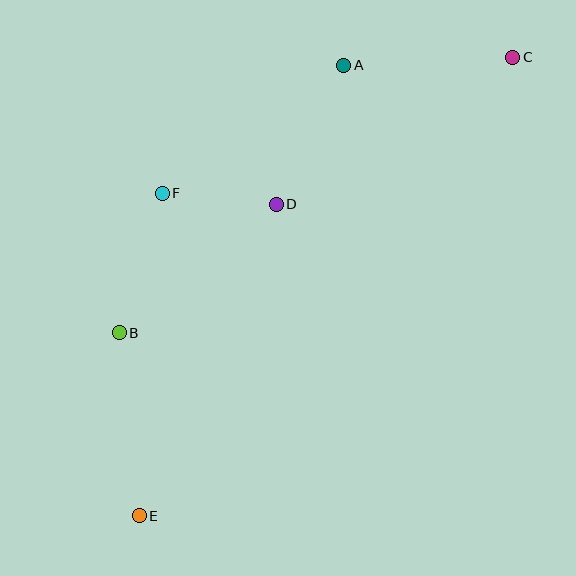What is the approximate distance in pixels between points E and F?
The distance between E and F is approximately 323 pixels.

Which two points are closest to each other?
Points D and F are closest to each other.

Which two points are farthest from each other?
Points C and E are farthest from each other.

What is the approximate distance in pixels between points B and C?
The distance between B and C is approximately 480 pixels.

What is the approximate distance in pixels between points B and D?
The distance between B and D is approximately 203 pixels.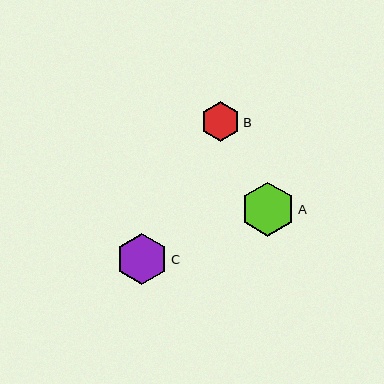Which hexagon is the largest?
Hexagon A is the largest with a size of approximately 54 pixels.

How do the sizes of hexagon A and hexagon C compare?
Hexagon A and hexagon C are approximately the same size.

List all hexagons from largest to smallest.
From largest to smallest: A, C, B.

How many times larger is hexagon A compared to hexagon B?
Hexagon A is approximately 1.4 times the size of hexagon B.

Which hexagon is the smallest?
Hexagon B is the smallest with a size of approximately 39 pixels.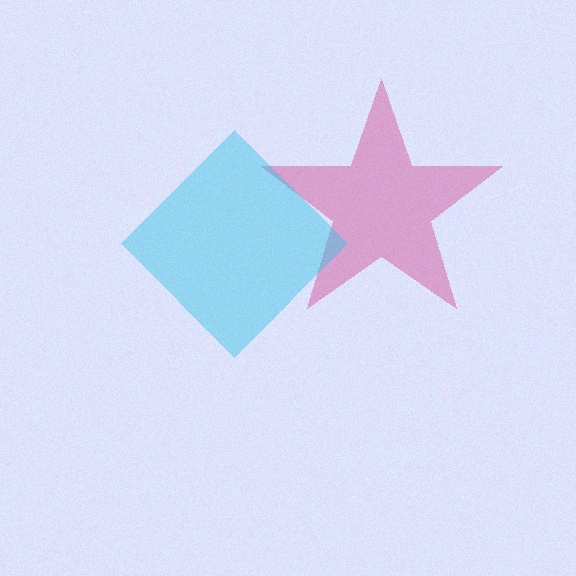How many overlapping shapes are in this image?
There are 2 overlapping shapes in the image.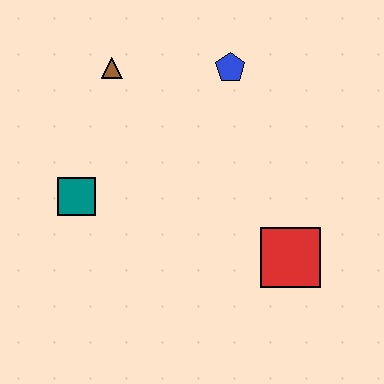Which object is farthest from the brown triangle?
The red square is farthest from the brown triangle.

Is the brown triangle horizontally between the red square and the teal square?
Yes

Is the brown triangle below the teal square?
No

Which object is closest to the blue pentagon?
The brown triangle is closest to the blue pentagon.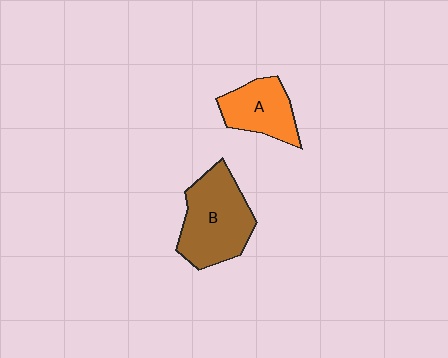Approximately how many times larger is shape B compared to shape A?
Approximately 1.5 times.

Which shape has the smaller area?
Shape A (orange).